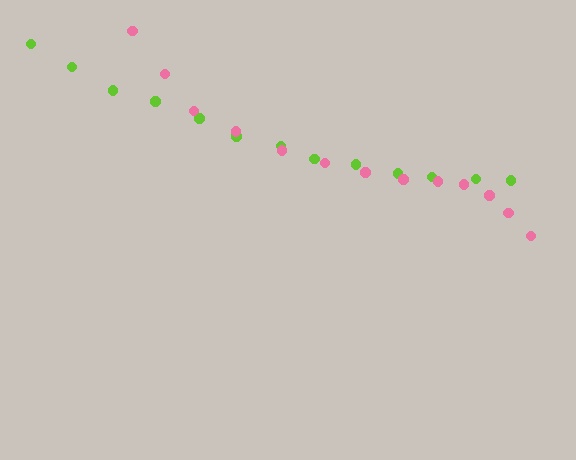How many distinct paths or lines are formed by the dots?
There are 2 distinct paths.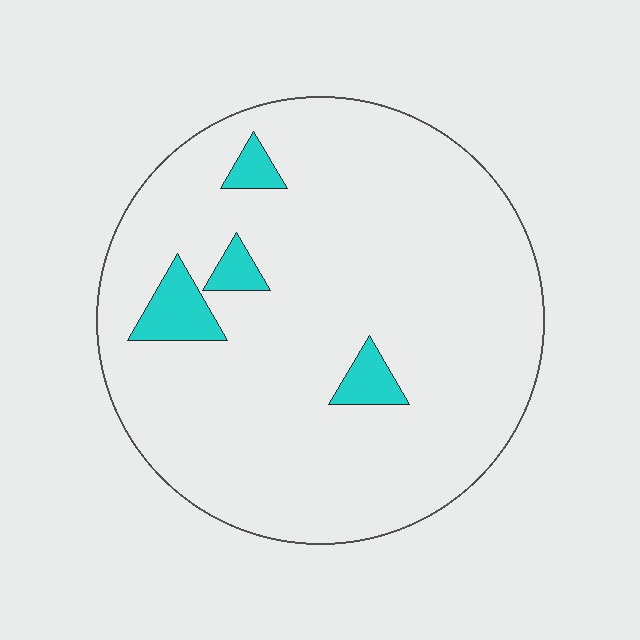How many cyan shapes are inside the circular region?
4.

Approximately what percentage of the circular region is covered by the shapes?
Approximately 5%.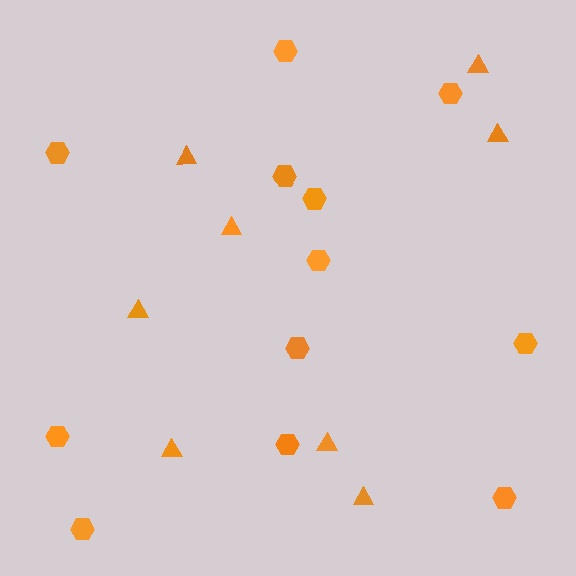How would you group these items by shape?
There are 2 groups: one group of hexagons (12) and one group of triangles (8).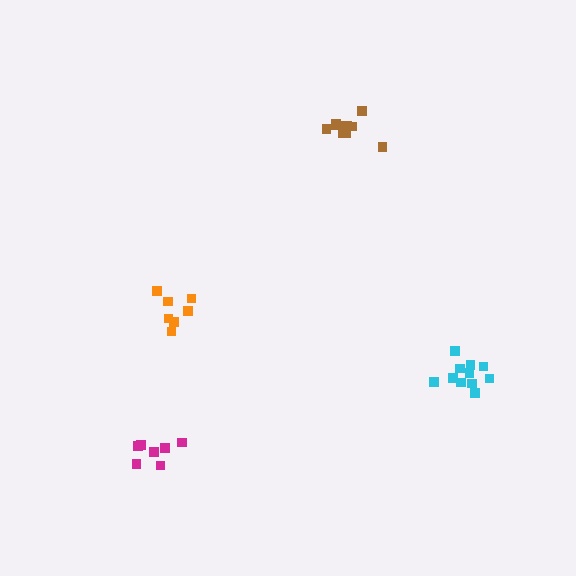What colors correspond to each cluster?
The clusters are colored: orange, cyan, brown, magenta.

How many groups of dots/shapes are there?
There are 4 groups.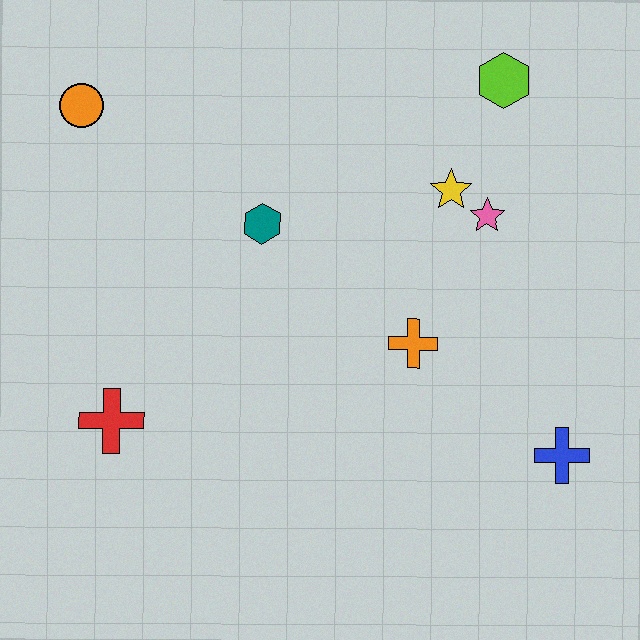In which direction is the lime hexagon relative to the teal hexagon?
The lime hexagon is to the right of the teal hexagon.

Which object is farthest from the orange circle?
The blue cross is farthest from the orange circle.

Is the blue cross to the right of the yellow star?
Yes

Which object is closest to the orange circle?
The teal hexagon is closest to the orange circle.